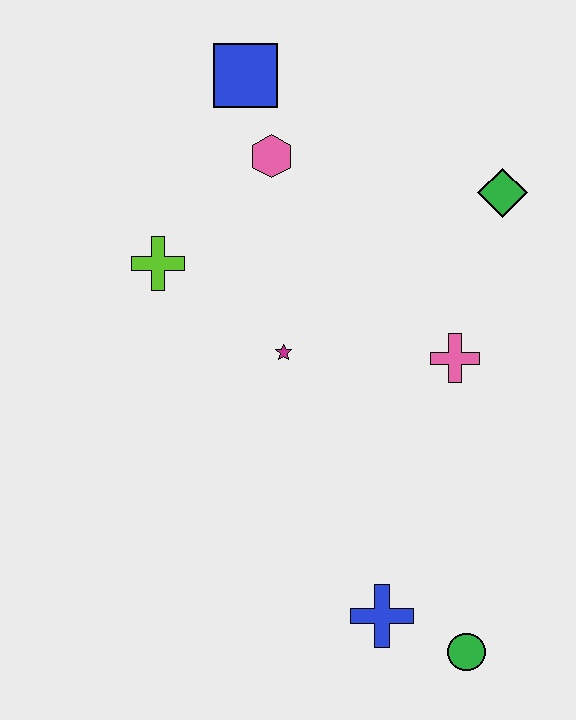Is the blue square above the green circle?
Yes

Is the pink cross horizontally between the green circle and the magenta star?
Yes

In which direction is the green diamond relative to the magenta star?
The green diamond is to the right of the magenta star.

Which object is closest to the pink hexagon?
The blue square is closest to the pink hexagon.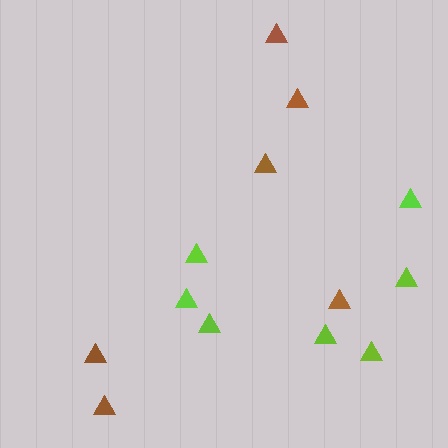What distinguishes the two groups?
There are 2 groups: one group of lime triangles (7) and one group of brown triangles (6).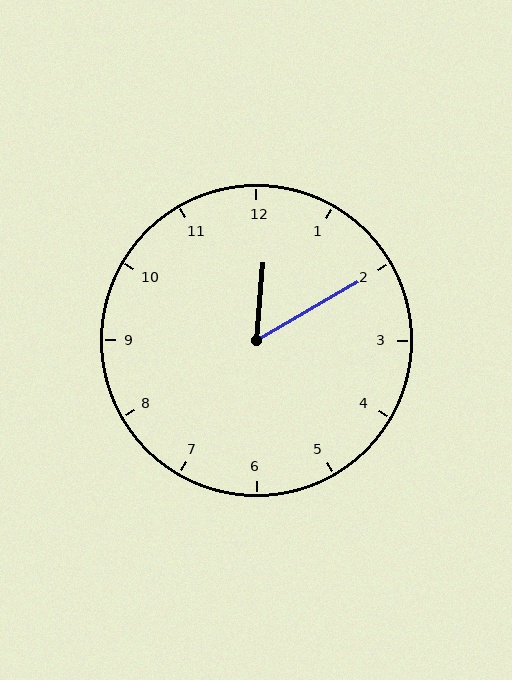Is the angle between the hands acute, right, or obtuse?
It is acute.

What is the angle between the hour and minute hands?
Approximately 55 degrees.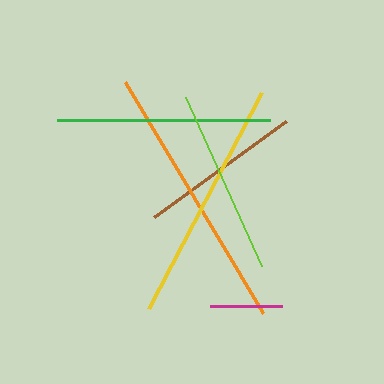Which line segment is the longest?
The orange line is the longest at approximately 270 pixels.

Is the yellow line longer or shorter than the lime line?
The yellow line is longer than the lime line.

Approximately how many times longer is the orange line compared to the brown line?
The orange line is approximately 1.6 times the length of the brown line.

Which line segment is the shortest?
The magenta line is the shortest at approximately 72 pixels.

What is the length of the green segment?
The green segment is approximately 213 pixels long.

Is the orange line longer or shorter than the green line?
The orange line is longer than the green line.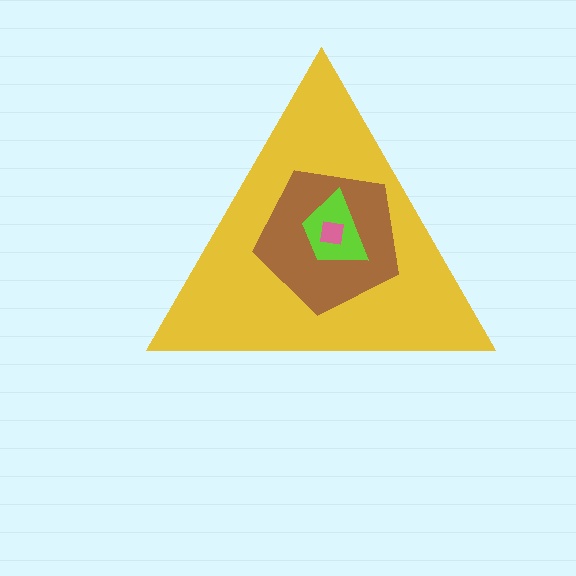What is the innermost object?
The pink square.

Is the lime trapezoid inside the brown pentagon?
Yes.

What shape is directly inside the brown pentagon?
The lime trapezoid.